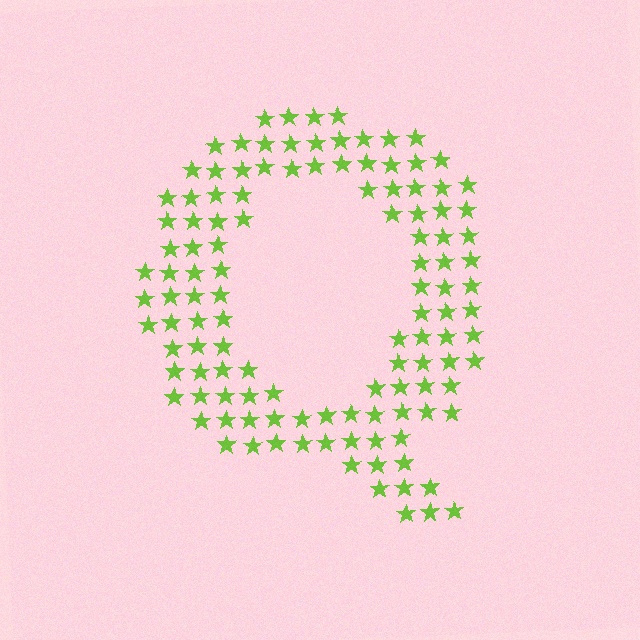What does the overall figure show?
The overall figure shows the letter Q.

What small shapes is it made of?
It is made of small stars.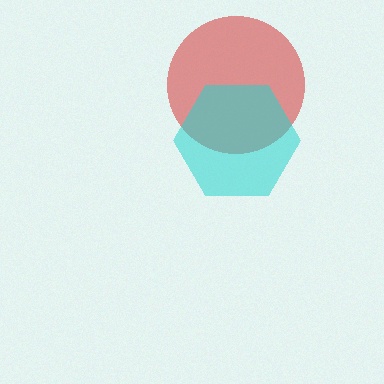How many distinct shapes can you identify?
There are 2 distinct shapes: a red circle, a cyan hexagon.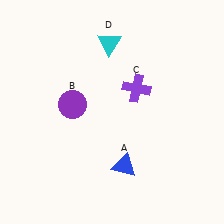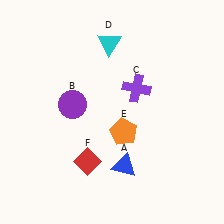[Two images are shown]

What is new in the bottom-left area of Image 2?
A red diamond (F) was added in the bottom-left area of Image 2.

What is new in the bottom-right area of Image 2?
An orange pentagon (E) was added in the bottom-right area of Image 2.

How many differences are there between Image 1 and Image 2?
There are 2 differences between the two images.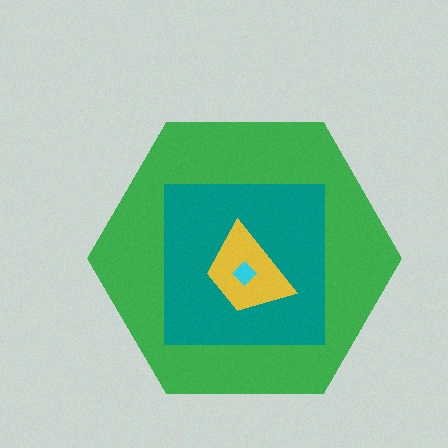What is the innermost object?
The cyan diamond.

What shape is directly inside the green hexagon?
The teal square.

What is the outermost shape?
The green hexagon.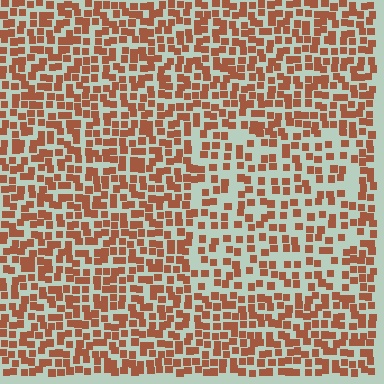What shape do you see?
I see a rectangle.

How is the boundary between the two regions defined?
The boundary is defined by a change in element density (approximately 1.6x ratio). All elements are the same color, size, and shape.